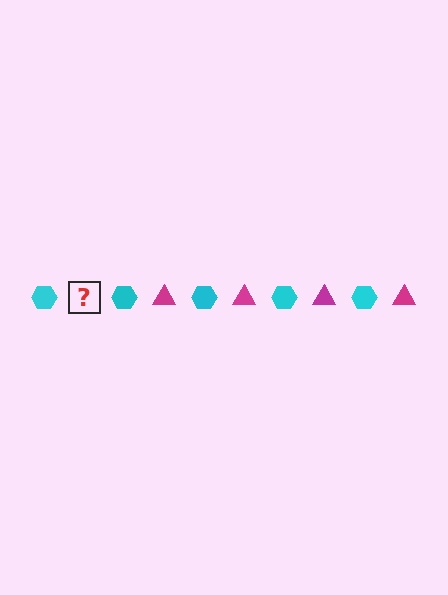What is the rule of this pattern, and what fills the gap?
The rule is that the pattern alternates between cyan hexagon and magenta triangle. The gap should be filled with a magenta triangle.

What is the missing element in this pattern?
The missing element is a magenta triangle.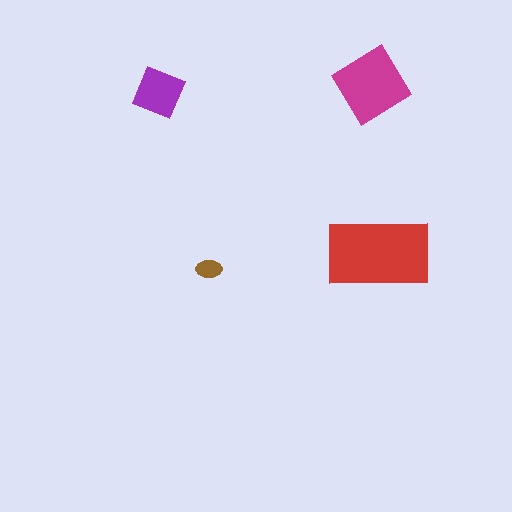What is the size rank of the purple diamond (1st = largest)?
3rd.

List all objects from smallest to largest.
The brown ellipse, the purple diamond, the magenta diamond, the red rectangle.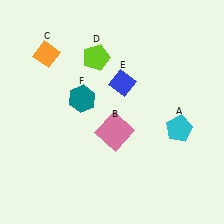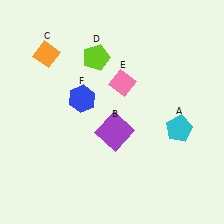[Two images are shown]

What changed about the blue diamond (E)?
In Image 1, E is blue. In Image 2, it changed to pink.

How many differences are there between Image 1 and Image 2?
There are 3 differences between the two images.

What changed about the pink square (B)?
In Image 1, B is pink. In Image 2, it changed to purple.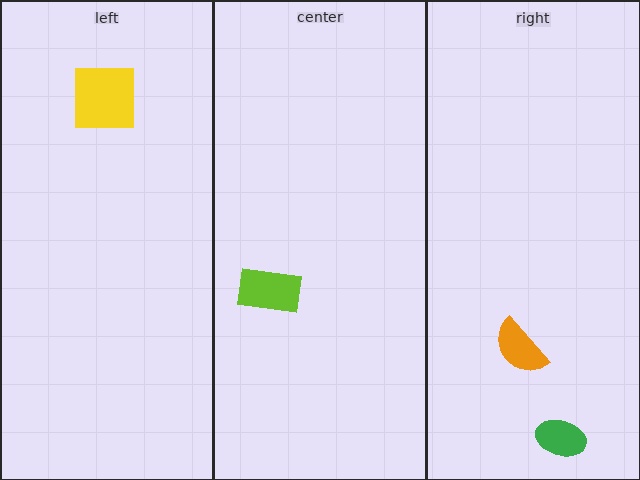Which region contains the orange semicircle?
The right region.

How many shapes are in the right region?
2.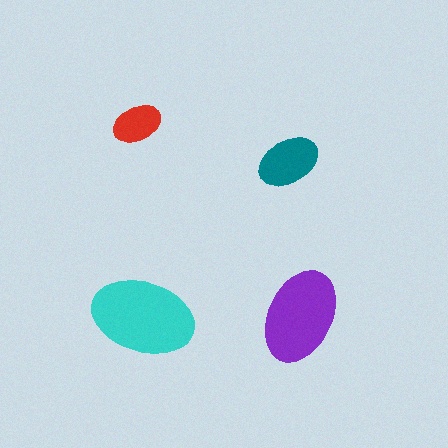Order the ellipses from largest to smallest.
the cyan one, the purple one, the teal one, the red one.